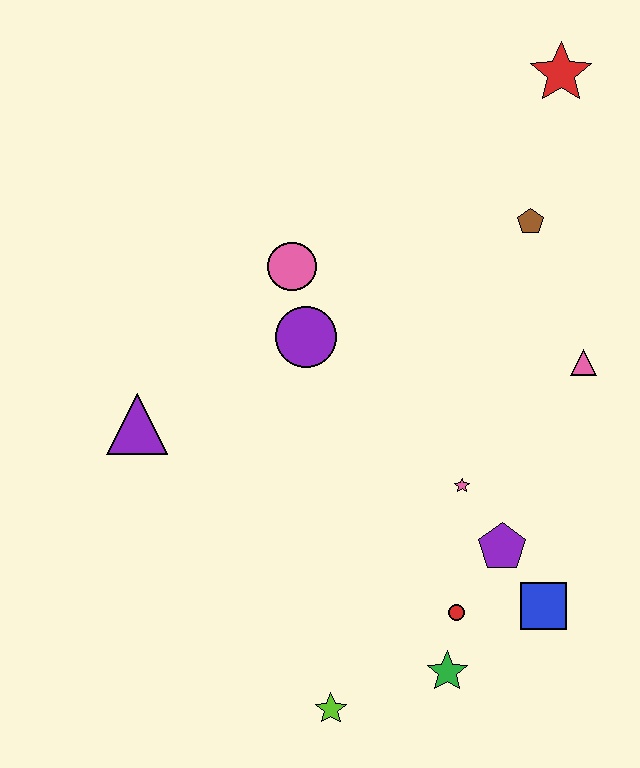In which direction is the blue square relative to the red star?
The blue square is below the red star.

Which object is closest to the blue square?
The purple pentagon is closest to the blue square.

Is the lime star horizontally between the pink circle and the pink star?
Yes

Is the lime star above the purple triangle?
No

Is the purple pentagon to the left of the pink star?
No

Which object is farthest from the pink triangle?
The purple triangle is farthest from the pink triangle.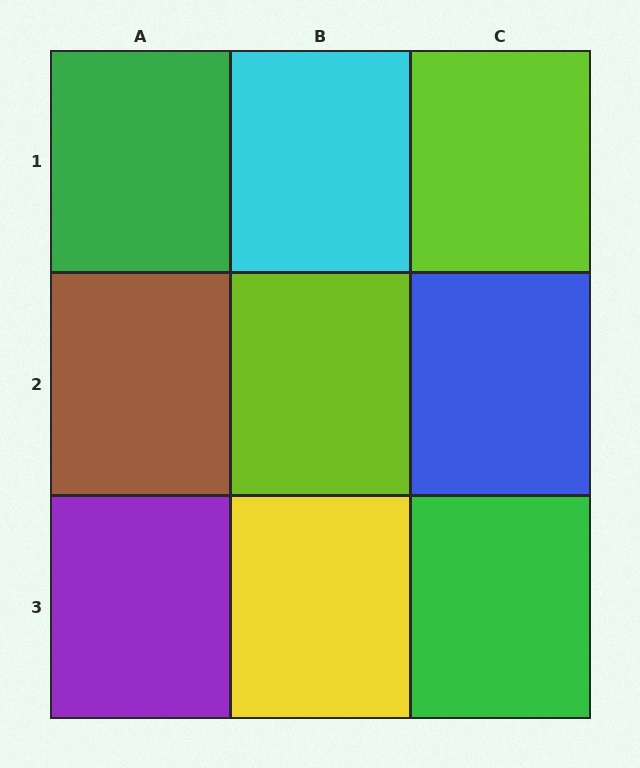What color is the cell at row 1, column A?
Green.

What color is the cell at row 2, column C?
Blue.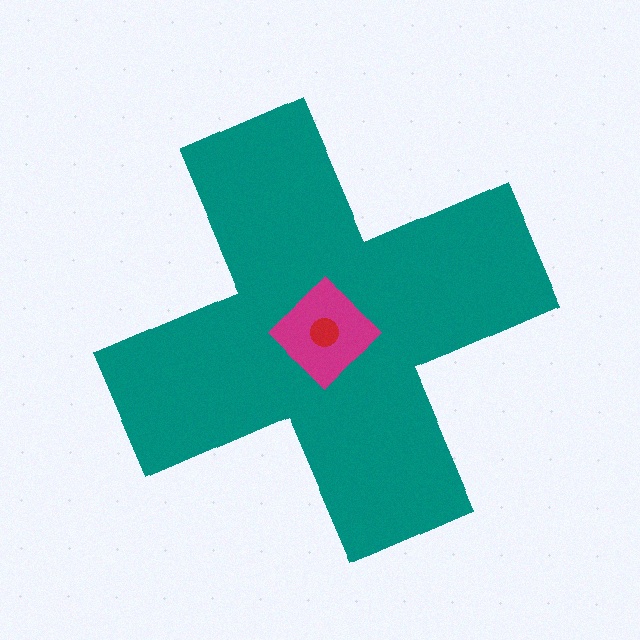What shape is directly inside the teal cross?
The magenta diamond.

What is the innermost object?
The red circle.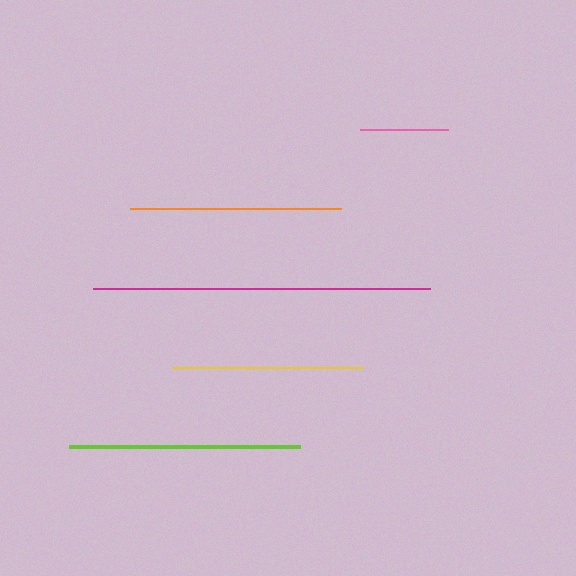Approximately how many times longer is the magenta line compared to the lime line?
The magenta line is approximately 1.5 times the length of the lime line.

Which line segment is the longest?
The magenta line is the longest at approximately 337 pixels.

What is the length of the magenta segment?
The magenta segment is approximately 337 pixels long.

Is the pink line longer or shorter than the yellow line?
The yellow line is longer than the pink line.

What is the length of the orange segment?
The orange segment is approximately 211 pixels long.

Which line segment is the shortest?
The pink line is the shortest at approximately 88 pixels.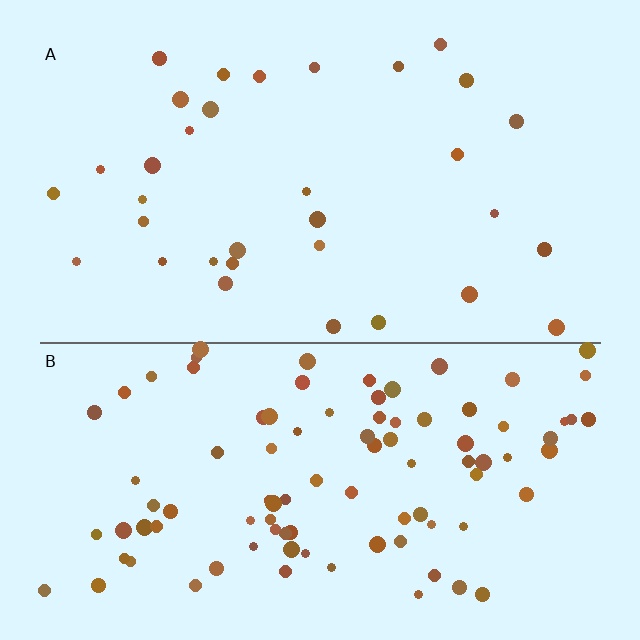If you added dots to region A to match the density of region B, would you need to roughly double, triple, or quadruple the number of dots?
Approximately triple.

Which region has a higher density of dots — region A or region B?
B (the bottom).